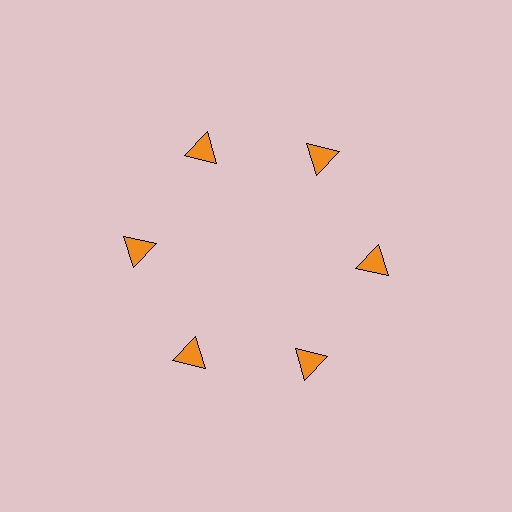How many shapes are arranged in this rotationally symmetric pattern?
There are 6 shapes, arranged in 6 groups of 1.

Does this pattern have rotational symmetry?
Yes, this pattern has 6-fold rotational symmetry. It looks the same after rotating 60 degrees around the center.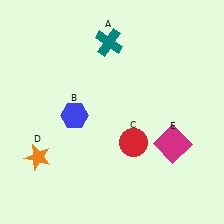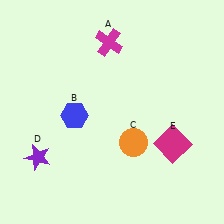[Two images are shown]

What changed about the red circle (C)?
In Image 1, C is red. In Image 2, it changed to orange.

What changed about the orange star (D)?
In Image 1, D is orange. In Image 2, it changed to purple.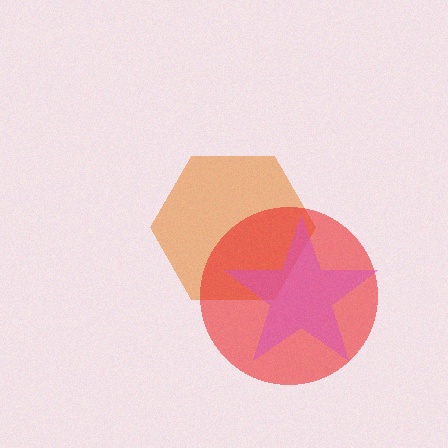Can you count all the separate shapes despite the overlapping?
Yes, there are 3 separate shapes.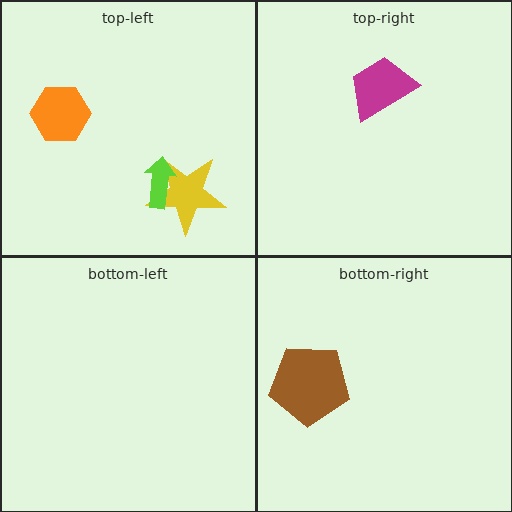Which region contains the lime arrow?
The top-left region.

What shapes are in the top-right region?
The magenta trapezoid.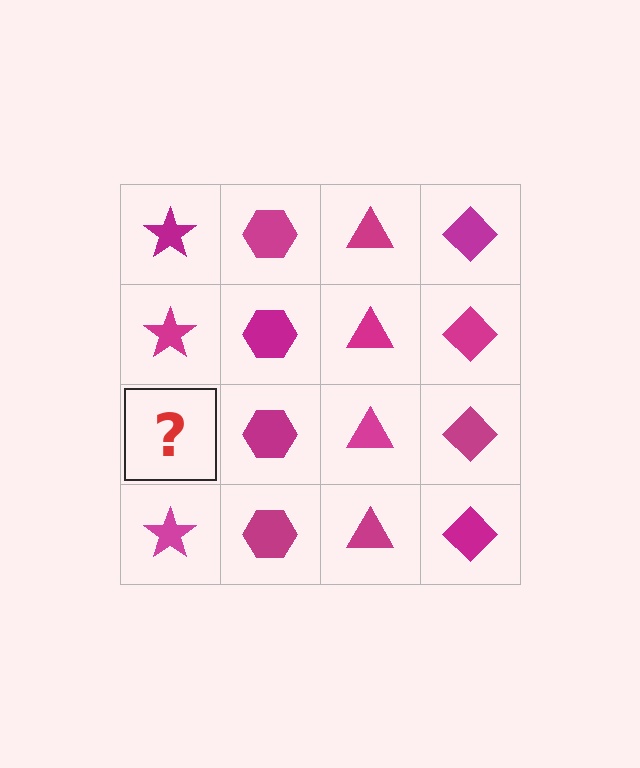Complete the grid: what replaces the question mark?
The question mark should be replaced with a magenta star.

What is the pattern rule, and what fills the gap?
The rule is that each column has a consistent shape. The gap should be filled with a magenta star.